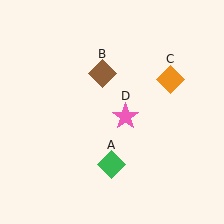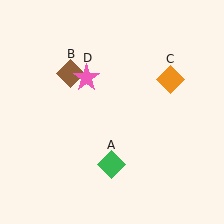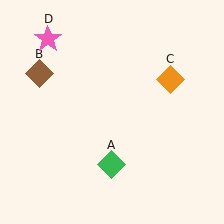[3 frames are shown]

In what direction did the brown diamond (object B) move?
The brown diamond (object B) moved left.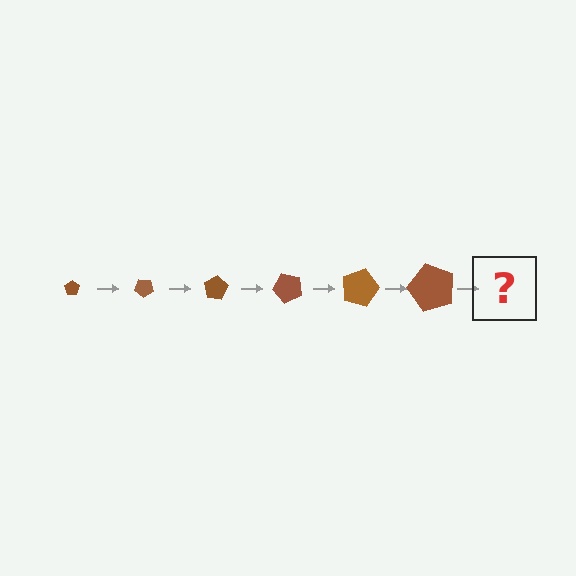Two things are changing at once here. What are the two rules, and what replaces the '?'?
The two rules are that the pentagon grows larger each step and it rotates 40 degrees each step. The '?' should be a pentagon, larger than the previous one and rotated 240 degrees from the start.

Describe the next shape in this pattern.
It should be a pentagon, larger than the previous one and rotated 240 degrees from the start.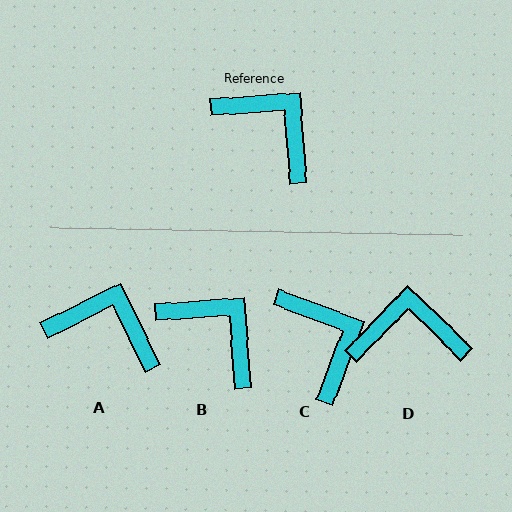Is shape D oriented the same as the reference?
No, it is off by about 42 degrees.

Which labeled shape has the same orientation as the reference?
B.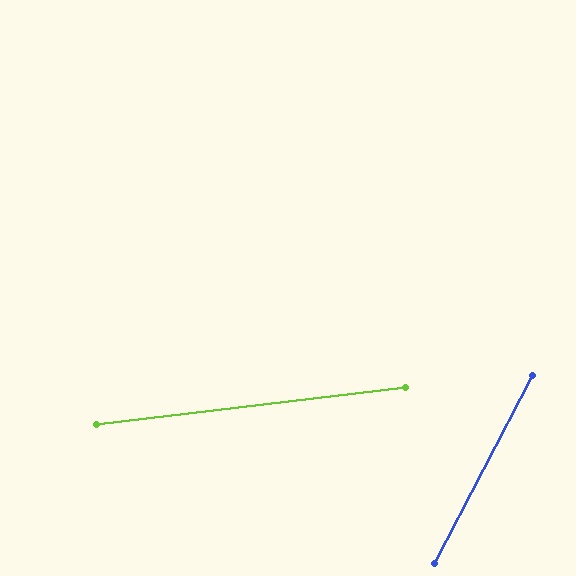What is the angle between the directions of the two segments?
Approximately 55 degrees.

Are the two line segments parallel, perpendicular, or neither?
Neither parallel nor perpendicular — they differ by about 55°.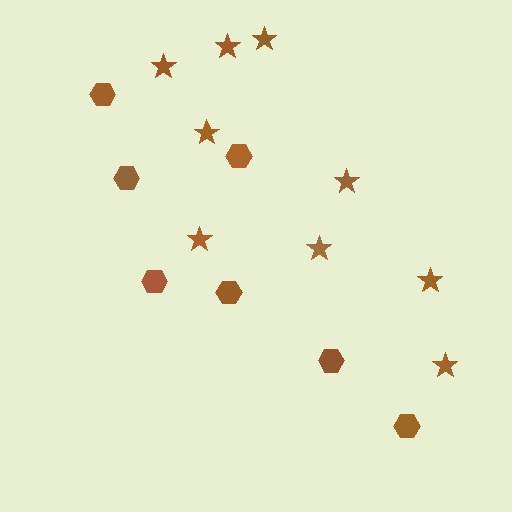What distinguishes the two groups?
There are 2 groups: one group of stars (9) and one group of hexagons (7).